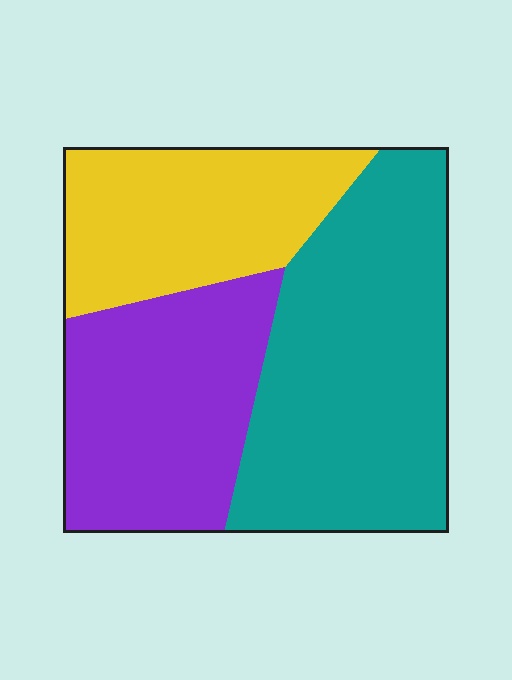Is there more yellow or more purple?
Purple.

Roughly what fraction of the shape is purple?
Purple covers 30% of the shape.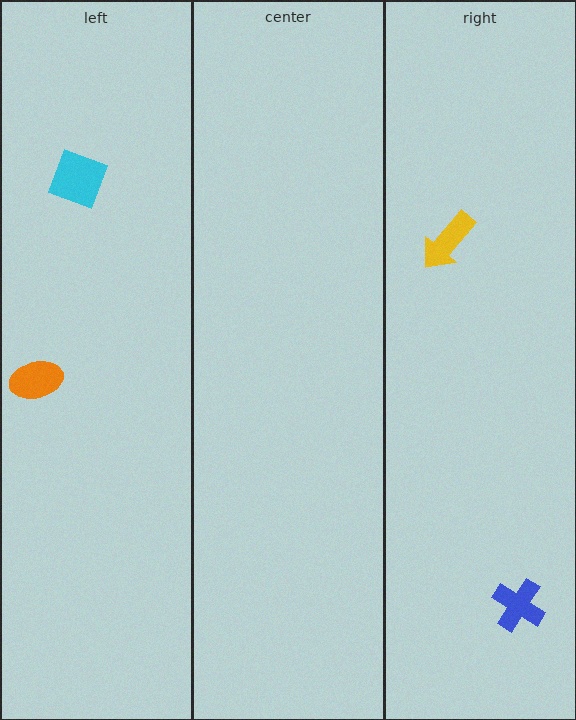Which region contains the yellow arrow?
The right region.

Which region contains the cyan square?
The left region.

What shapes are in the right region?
The yellow arrow, the blue cross.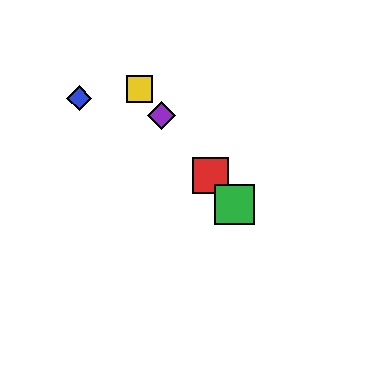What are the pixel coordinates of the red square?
The red square is at (210, 175).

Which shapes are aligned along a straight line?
The red square, the green square, the yellow square, the purple diamond are aligned along a straight line.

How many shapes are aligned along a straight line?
4 shapes (the red square, the green square, the yellow square, the purple diamond) are aligned along a straight line.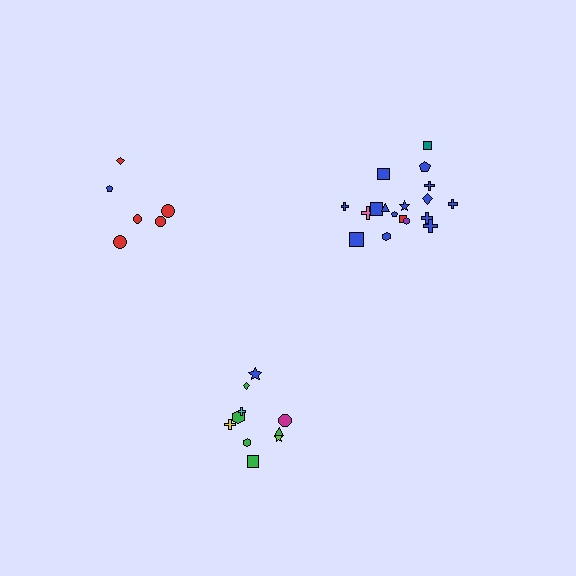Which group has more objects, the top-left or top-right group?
The top-right group.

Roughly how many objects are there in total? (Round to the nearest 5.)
Roughly 35 objects in total.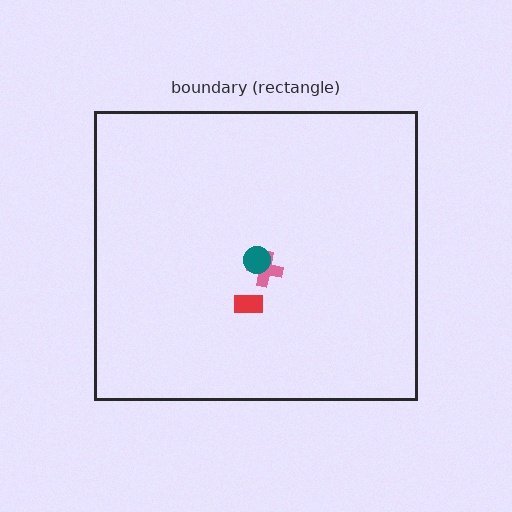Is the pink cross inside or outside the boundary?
Inside.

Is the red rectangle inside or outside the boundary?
Inside.